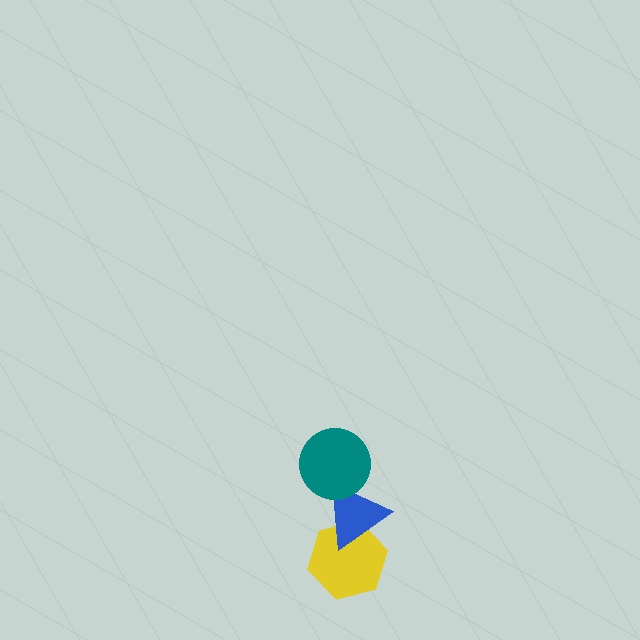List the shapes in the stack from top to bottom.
From top to bottom: the teal circle, the blue triangle, the yellow hexagon.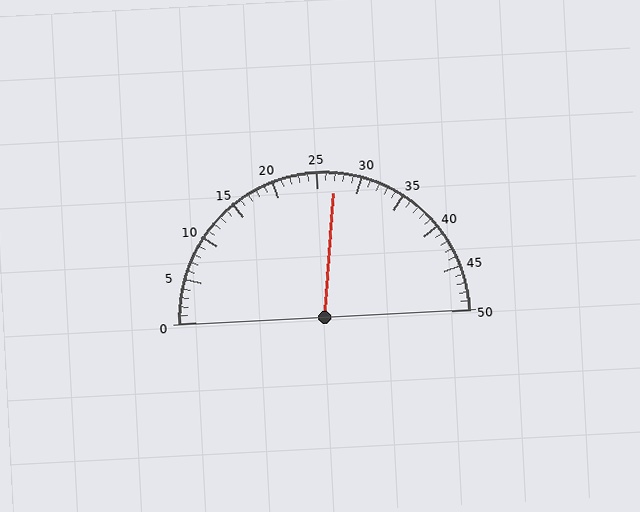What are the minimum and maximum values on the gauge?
The gauge ranges from 0 to 50.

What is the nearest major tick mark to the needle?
The nearest major tick mark is 25.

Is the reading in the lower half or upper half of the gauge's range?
The reading is in the upper half of the range (0 to 50).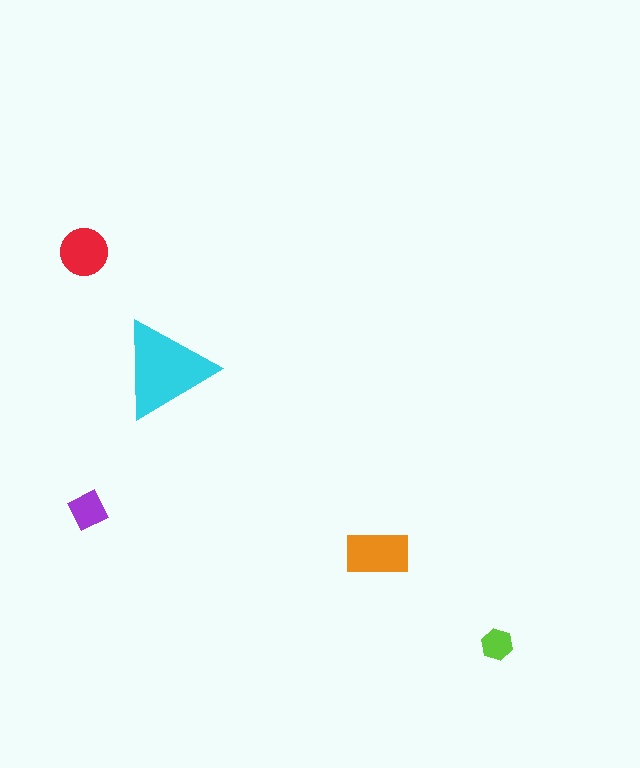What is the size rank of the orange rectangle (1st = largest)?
2nd.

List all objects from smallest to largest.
The lime hexagon, the purple square, the red circle, the orange rectangle, the cyan triangle.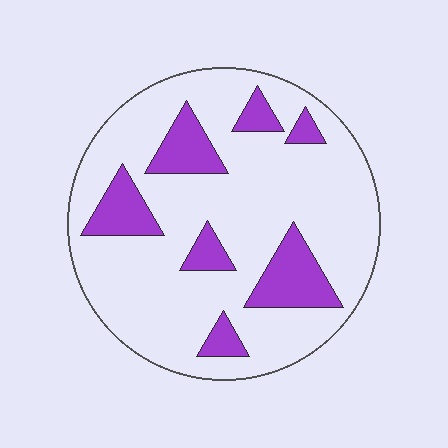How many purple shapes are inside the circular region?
7.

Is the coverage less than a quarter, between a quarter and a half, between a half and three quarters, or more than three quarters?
Less than a quarter.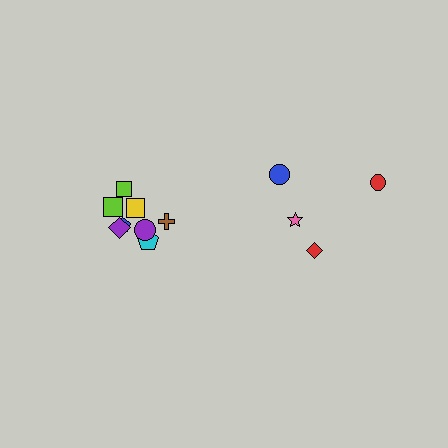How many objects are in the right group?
There are 4 objects.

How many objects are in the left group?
There are 8 objects.